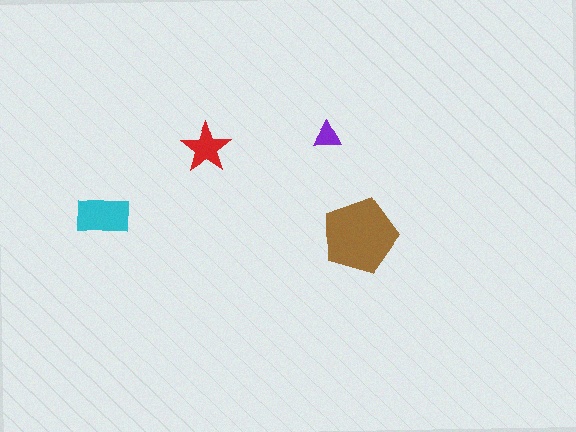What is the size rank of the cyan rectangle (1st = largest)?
2nd.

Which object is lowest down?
The brown pentagon is bottommost.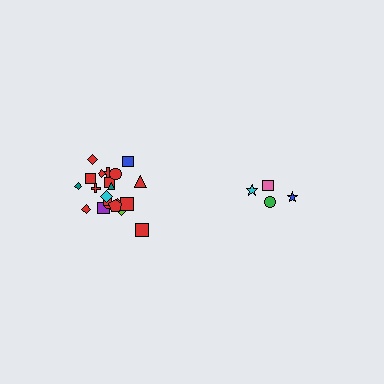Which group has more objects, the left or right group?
The left group.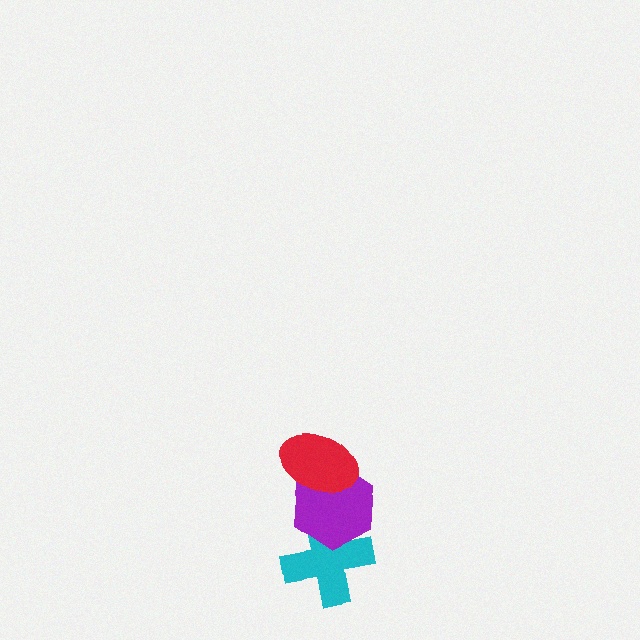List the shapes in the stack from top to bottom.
From top to bottom: the red ellipse, the purple hexagon, the cyan cross.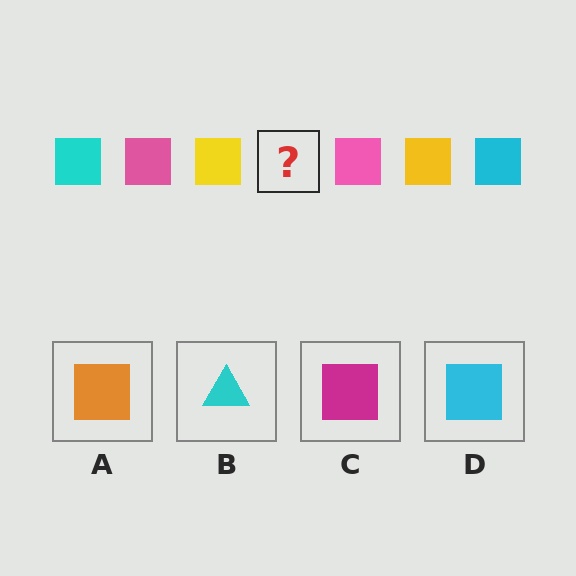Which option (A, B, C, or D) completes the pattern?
D.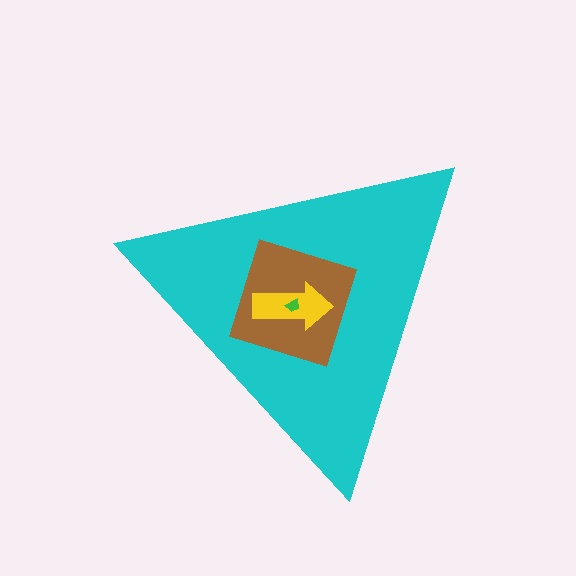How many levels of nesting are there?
4.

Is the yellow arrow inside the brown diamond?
Yes.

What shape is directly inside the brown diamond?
The yellow arrow.